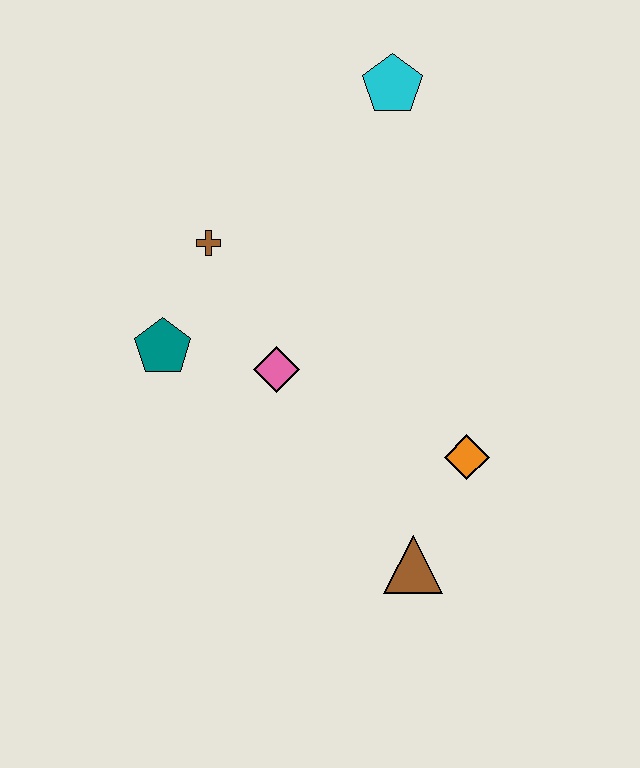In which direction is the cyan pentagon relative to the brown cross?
The cyan pentagon is to the right of the brown cross.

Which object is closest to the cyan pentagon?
The brown cross is closest to the cyan pentagon.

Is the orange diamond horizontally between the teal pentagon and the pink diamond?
No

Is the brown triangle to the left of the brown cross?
No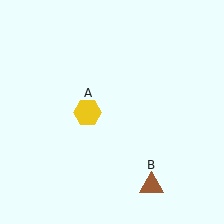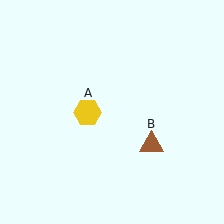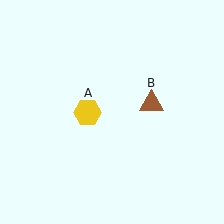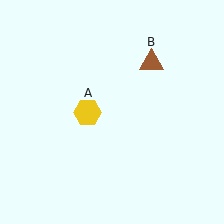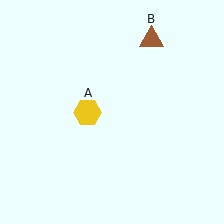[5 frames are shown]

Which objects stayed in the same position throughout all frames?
Yellow hexagon (object A) remained stationary.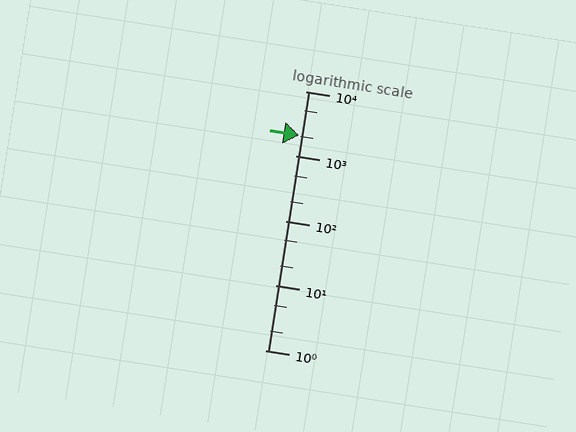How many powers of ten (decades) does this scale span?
The scale spans 4 decades, from 1 to 10000.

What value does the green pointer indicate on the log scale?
The pointer indicates approximately 2100.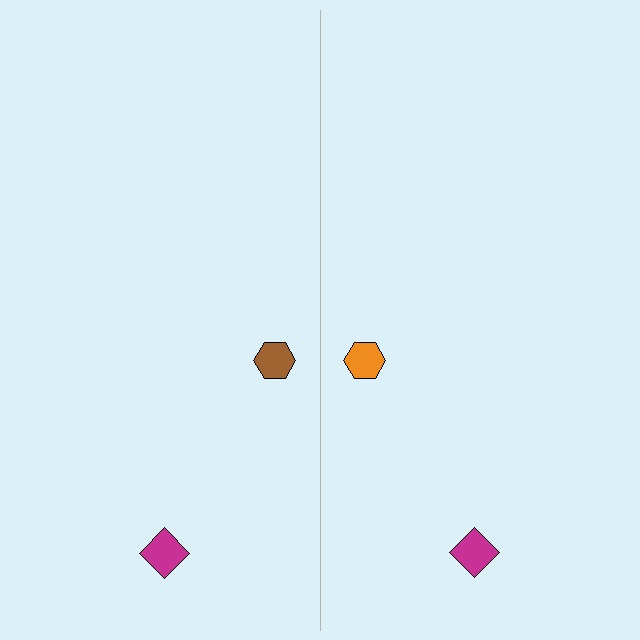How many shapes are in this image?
There are 4 shapes in this image.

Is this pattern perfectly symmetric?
No, the pattern is not perfectly symmetric. The orange hexagon on the right side breaks the symmetry — its mirror counterpart is brown.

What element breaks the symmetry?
The orange hexagon on the right side breaks the symmetry — its mirror counterpart is brown.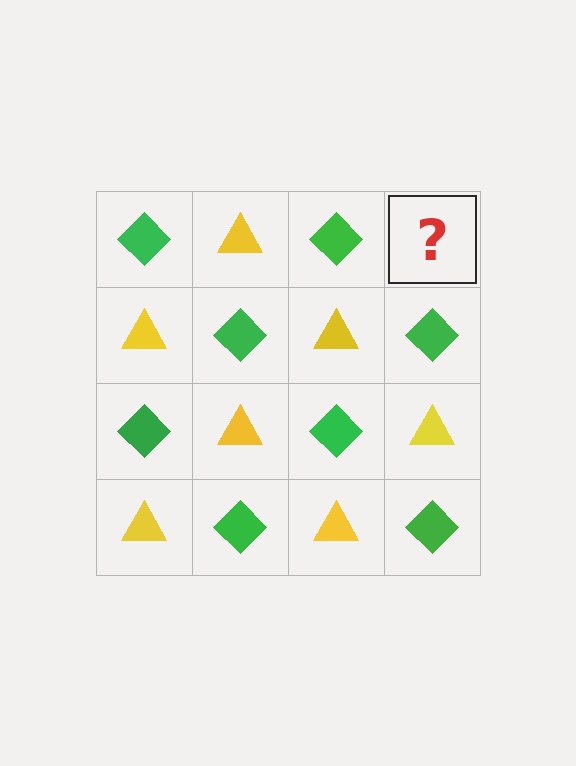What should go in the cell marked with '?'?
The missing cell should contain a yellow triangle.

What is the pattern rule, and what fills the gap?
The rule is that it alternates green diamond and yellow triangle in a checkerboard pattern. The gap should be filled with a yellow triangle.